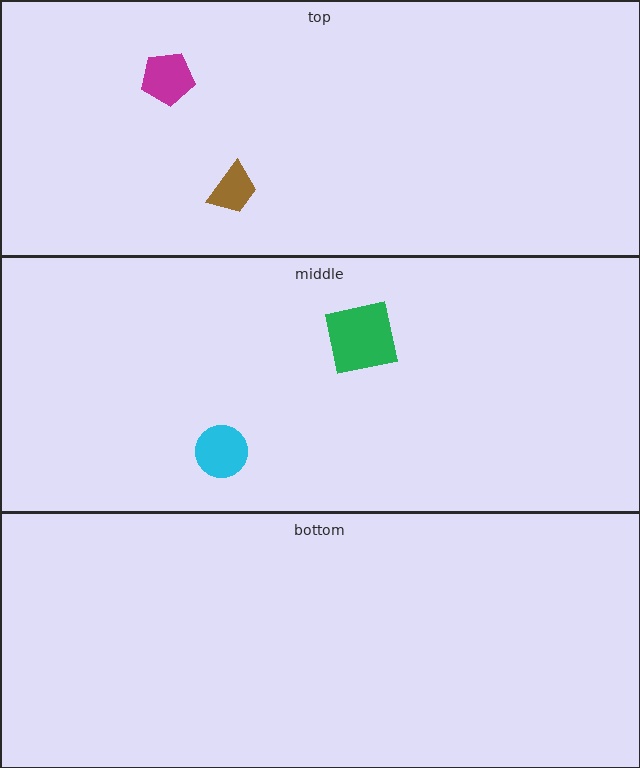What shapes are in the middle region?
The green square, the cyan circle.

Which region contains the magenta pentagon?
The top region.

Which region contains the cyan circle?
The middle region.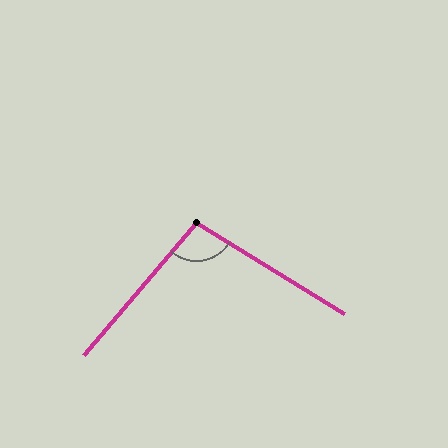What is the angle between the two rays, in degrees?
Approximately 99 degrees.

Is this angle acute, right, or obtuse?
It is obtuse.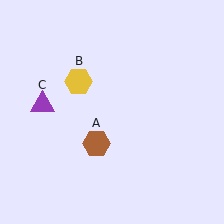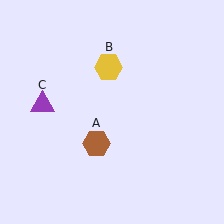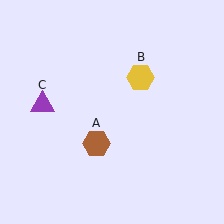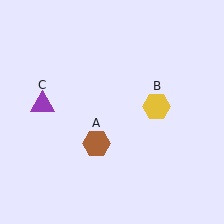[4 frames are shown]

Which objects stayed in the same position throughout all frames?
Brown hexagon (object A) and purple triangle (object C) remained stationary.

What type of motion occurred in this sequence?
The yellow hexagon (object B) rotated clockwise around the center of the scene.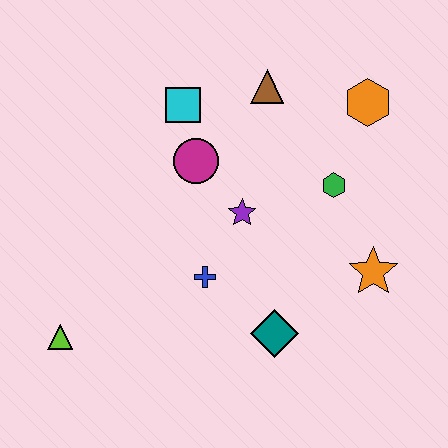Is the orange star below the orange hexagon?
Yes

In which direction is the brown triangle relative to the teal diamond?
The brown triangle is above the teal diamond.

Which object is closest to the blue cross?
The purple star is closest to the blue cross.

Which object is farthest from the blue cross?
The orange hexagon is farthest from the blue cross.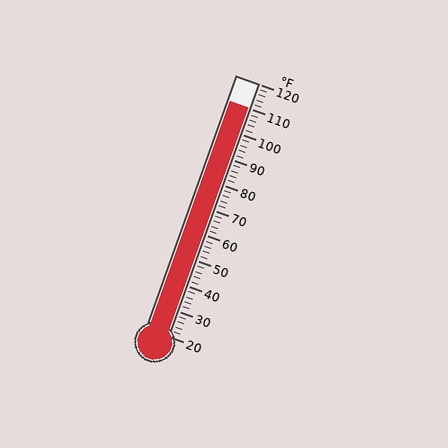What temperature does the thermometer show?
The thermometer shows approximately 110°F.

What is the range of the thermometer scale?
The thermometer scale ranges from 20°F to 120°F.